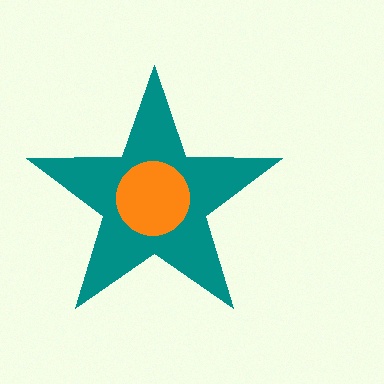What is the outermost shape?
The teal star.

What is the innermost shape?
The orange circle.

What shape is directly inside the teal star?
The orange circle.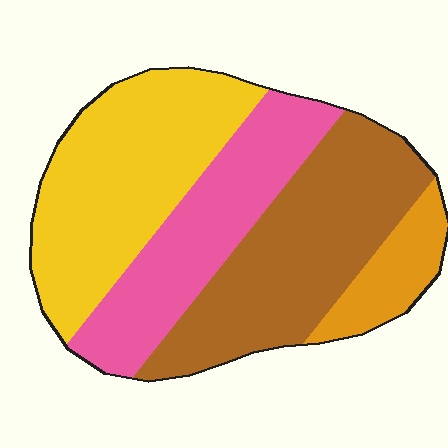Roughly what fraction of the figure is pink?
Pink covers roughly 25% of the figure.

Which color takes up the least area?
Orange, at roughly 10%.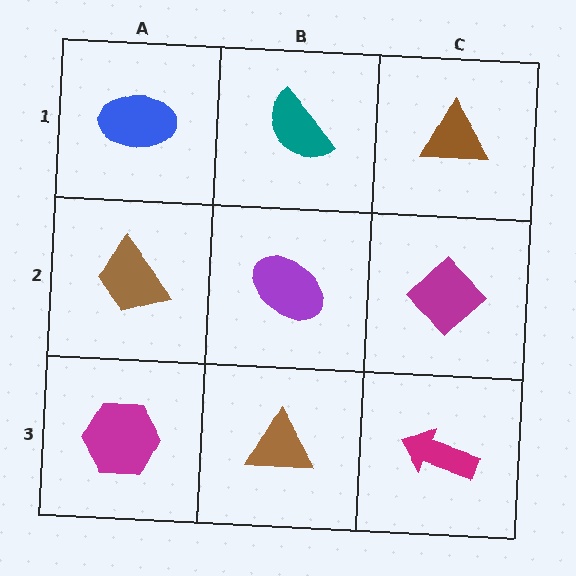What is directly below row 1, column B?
A purple ellipse.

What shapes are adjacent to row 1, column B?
A purple ellipse (row 2, column B), a blue ellipse (row 1, column A), a brown triangle (row 1, column C).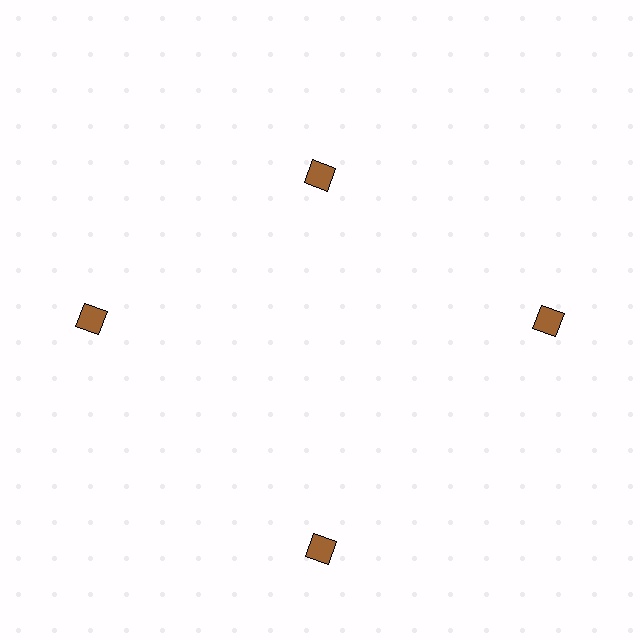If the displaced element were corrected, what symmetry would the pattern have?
It would have 4-fold rotational symmetry — the pattern would map onto itself every 90 degrees.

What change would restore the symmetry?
The symmetry would be restored by moving it outward, back onto the ring so that all 4 diamonds sit at equal angles and equal distance from the center.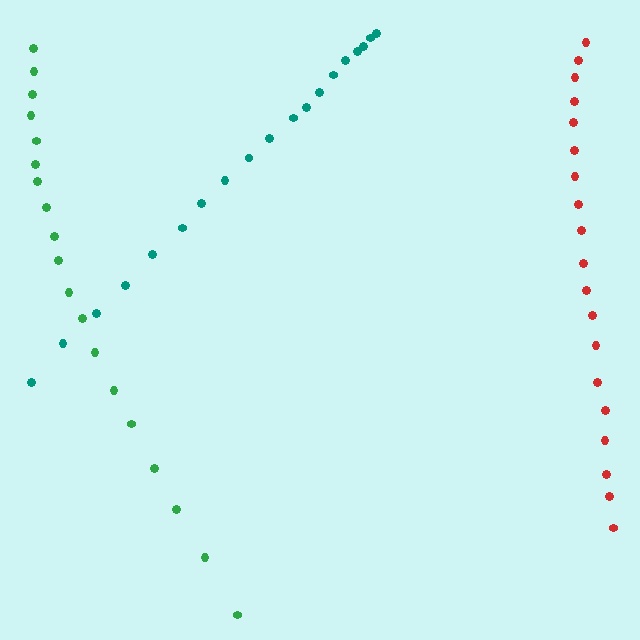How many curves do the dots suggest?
There are 3 distinct paths.